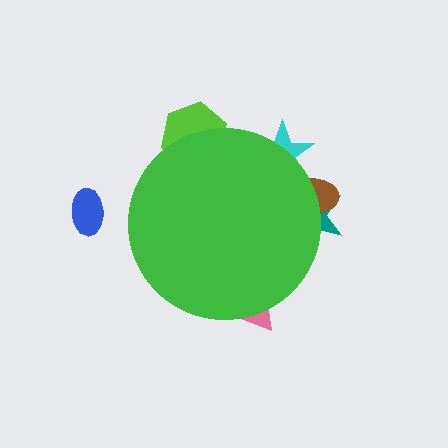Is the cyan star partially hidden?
Yes, the cyan star is partially hidden behind the green circle.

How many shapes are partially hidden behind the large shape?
5 shapes are partially hidden.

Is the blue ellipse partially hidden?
No, the blue ellipse is fully visible.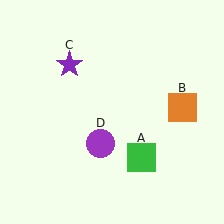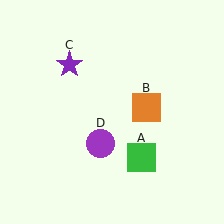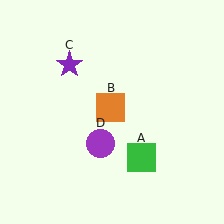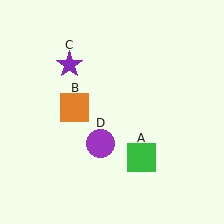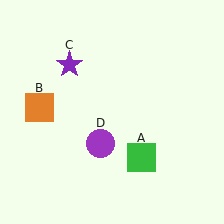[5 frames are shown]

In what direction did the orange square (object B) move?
The orange square (object B) moved left.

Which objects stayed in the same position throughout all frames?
Green square (object A) and purple star (object C) and purple circle (object D) remained stationary.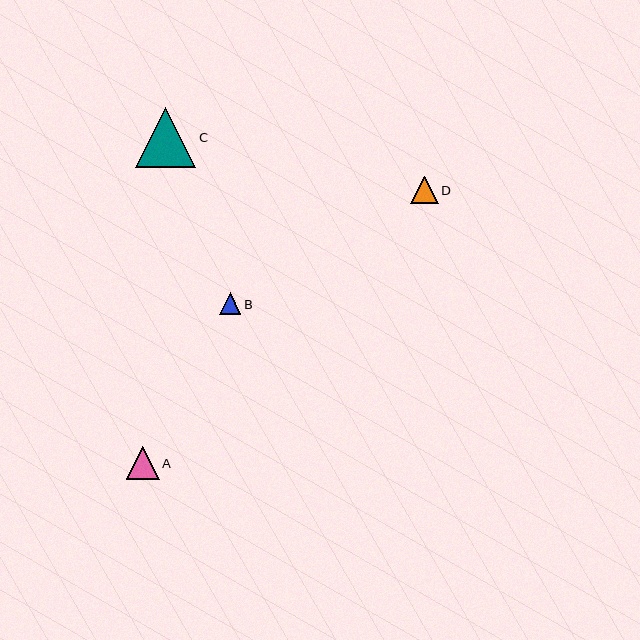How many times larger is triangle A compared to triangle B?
Triangle A is approximately 1.6 times the size of triangle B.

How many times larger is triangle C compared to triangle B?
Triangle C is approximately 2.8 times the size of triangle B.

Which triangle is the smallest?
Triangle B is the smallest with a size of approximately 21 pixels.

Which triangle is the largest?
Triangle C is the largest with a size of approximately 60 pixels.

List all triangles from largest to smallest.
From largest to smallest: C, A, D, B.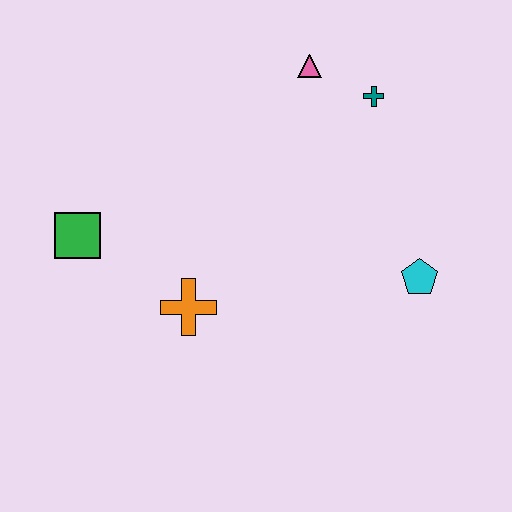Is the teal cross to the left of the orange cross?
No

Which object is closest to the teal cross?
The pink triangle is closest to the teal cross.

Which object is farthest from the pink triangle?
The green square is farthest from the pink triangle.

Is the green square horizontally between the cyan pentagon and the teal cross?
No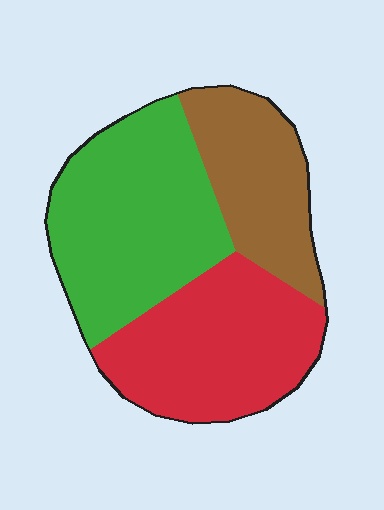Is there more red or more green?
Green.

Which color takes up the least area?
Brown, at roughly 25%.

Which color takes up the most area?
Green, at roughly 40%.